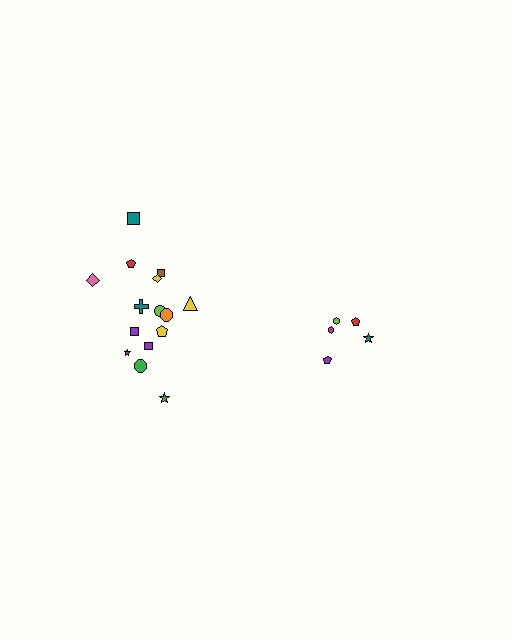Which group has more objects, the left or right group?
The left group.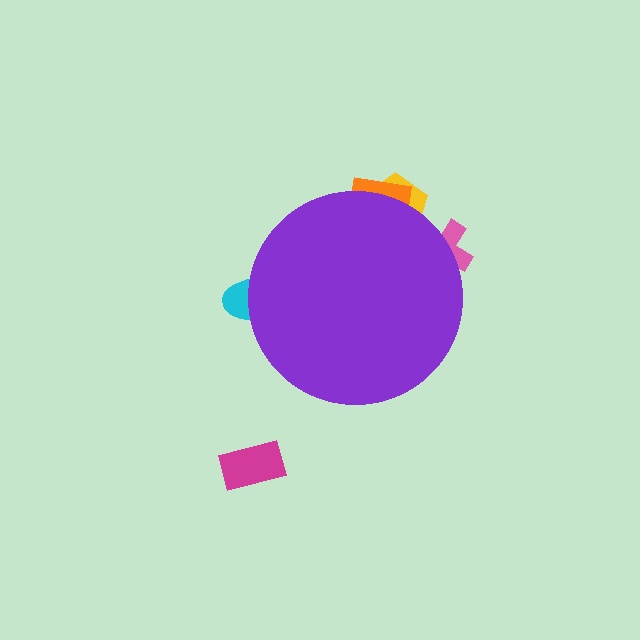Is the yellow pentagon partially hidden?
Yes, the yellow pentagon is partially hidden behind the purple circle.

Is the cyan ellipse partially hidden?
Yes, the cyan ellipse is partially hidden behind the purple circle.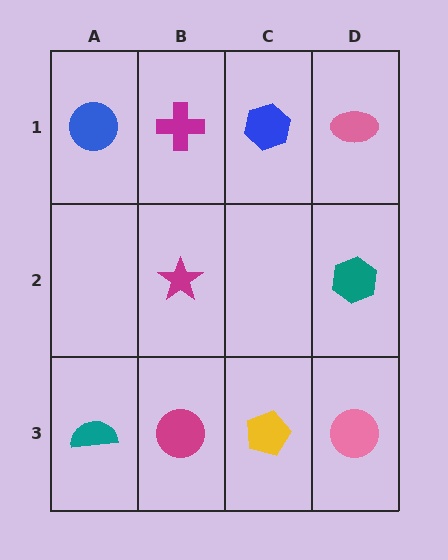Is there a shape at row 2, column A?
No, that cell is empty.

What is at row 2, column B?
A magenta star.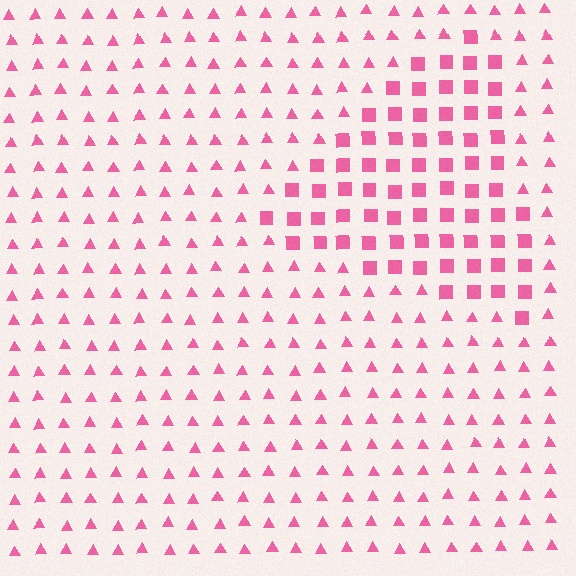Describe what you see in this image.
The image is filled with small pink elements arranged in a uniform grid. A triangle-shaped region contains squares, while the surrounding area contains triangles. The boundary is defined purely by the change in element shape.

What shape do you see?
I see a triangle.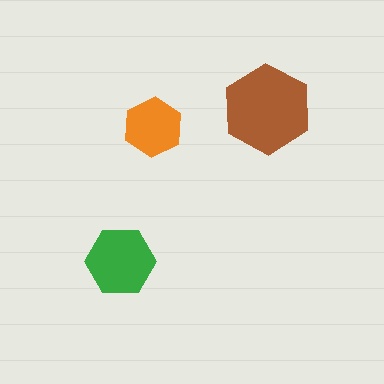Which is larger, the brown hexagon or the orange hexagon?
The brown one.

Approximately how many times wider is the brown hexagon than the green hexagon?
About 1.5 times wider.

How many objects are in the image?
There are 3 objects in the image.